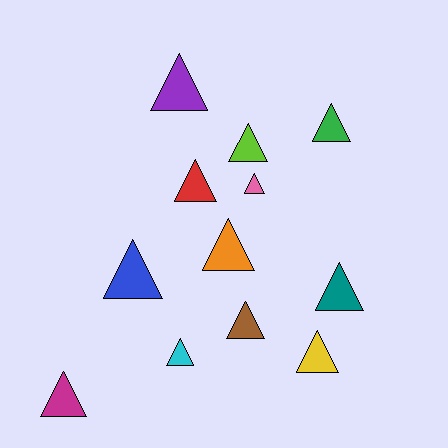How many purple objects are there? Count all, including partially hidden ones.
There is 1 purple object.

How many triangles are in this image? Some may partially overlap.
There are 12 triangles.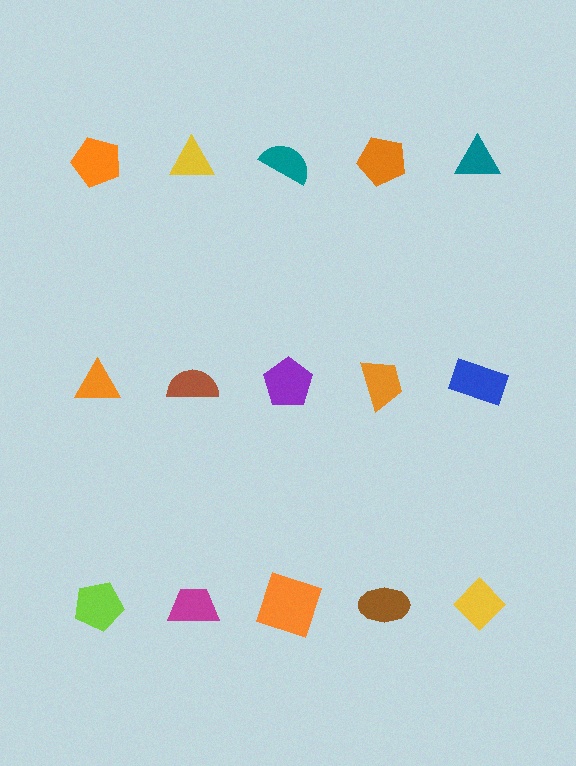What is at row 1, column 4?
An orange pentagon.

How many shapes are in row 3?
5 shapes.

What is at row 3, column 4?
A brown ellipse.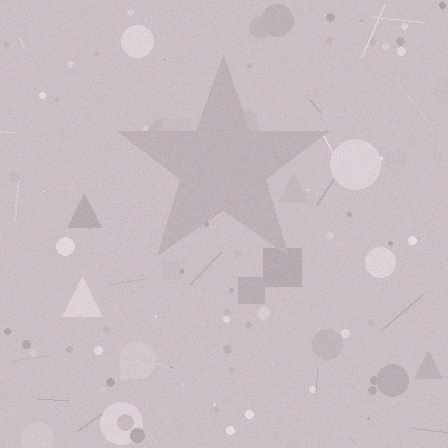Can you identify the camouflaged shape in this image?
The camouflaged shape is a star.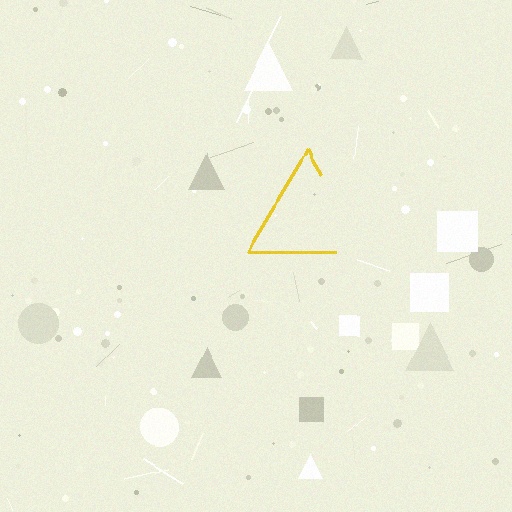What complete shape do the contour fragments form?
The contour fragments form a triangle.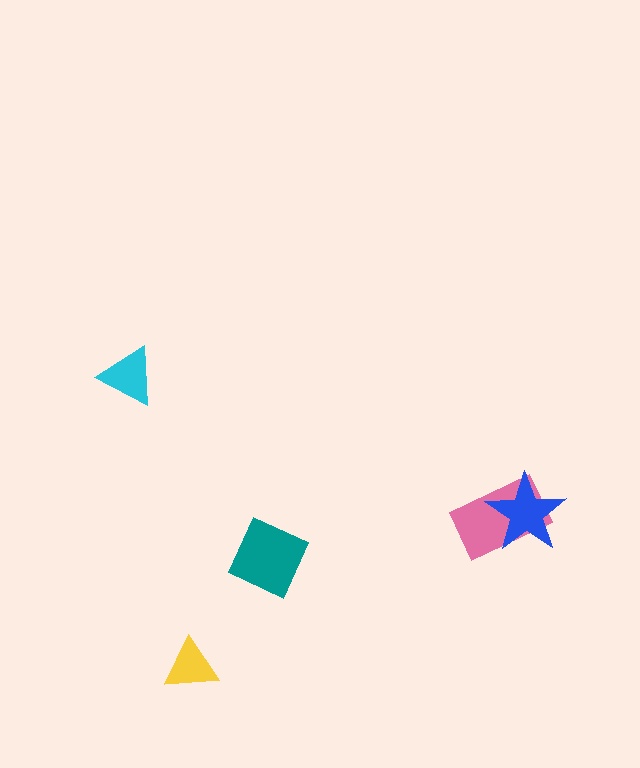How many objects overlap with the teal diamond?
0 objects overlap with the teal diamond.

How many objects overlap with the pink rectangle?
1 object overlaps with the pink rectangle.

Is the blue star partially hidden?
No, no other shape covers it.